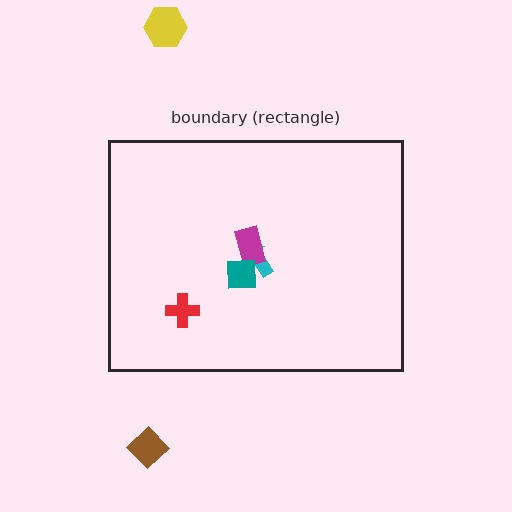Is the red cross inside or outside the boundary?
Inside.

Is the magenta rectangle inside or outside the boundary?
Inside.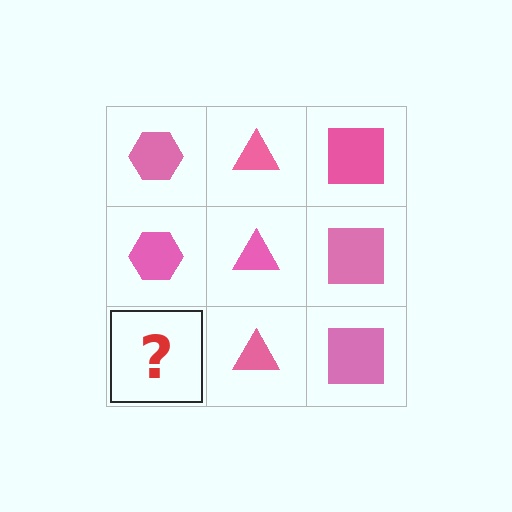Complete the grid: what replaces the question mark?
The question mark should be replaced with a pink hexagon.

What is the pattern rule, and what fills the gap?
The rule is that each column has a consistent shape. The gap should be filled with a pink hexagon.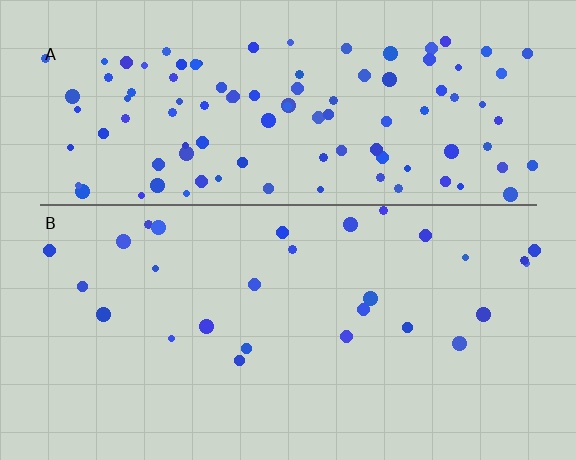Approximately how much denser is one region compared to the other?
Approximately 3.9× — region A over region B.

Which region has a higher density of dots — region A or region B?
A (the top).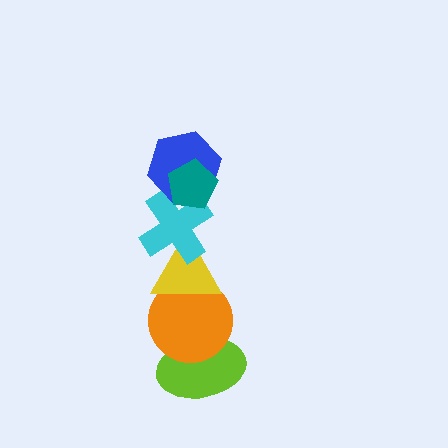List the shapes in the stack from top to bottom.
From top to bottom: the teal pentagon, the blue hexagon, the cyan cross, the yellow triangle, the orange circle, the lime ellipse.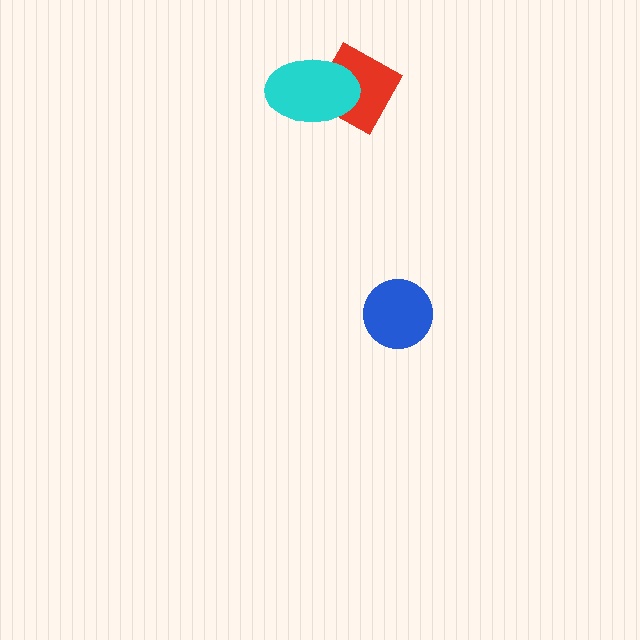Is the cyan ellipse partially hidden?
No, no other shape covers it.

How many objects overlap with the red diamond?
1 object overlaps with the red diamond.